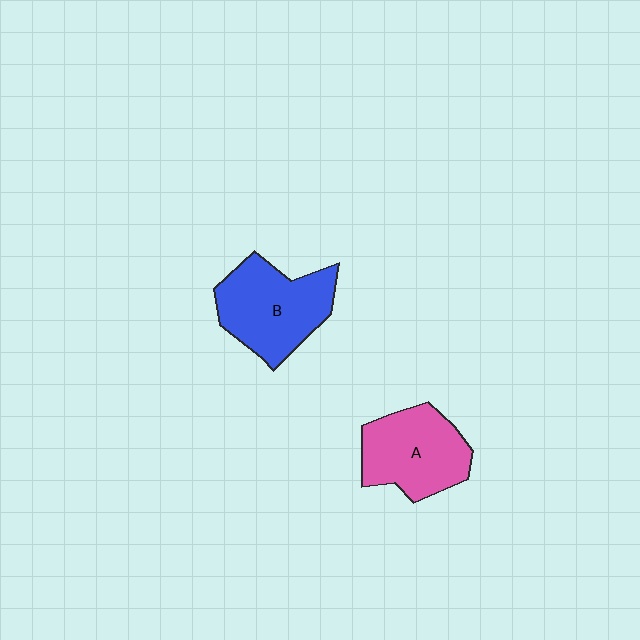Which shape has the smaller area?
Shape A (pink).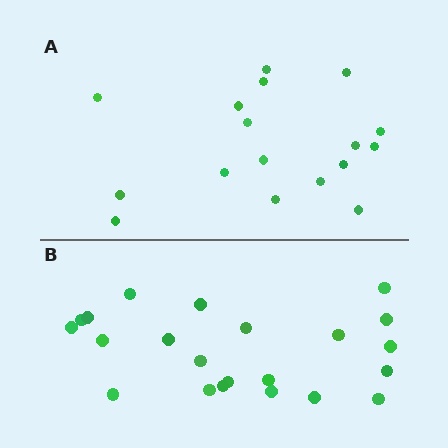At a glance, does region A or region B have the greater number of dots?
Region B (the bottom region) has more dots.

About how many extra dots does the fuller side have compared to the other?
Region B has about 5 more dots than region A.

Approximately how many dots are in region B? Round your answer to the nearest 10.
About 20 dots. (The exact count is 22, which rounds to 20.)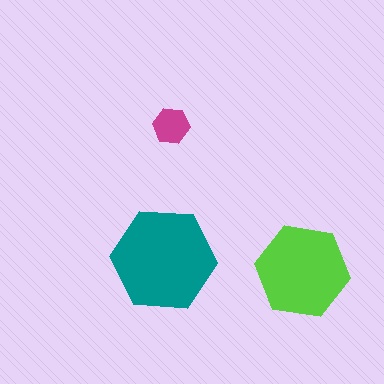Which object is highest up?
The magenta hexagon is topmost.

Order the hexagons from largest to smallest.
the teal one, the lime one, the magenta one.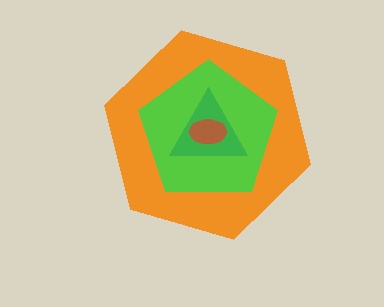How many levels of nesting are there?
4.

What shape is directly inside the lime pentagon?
The green triangle.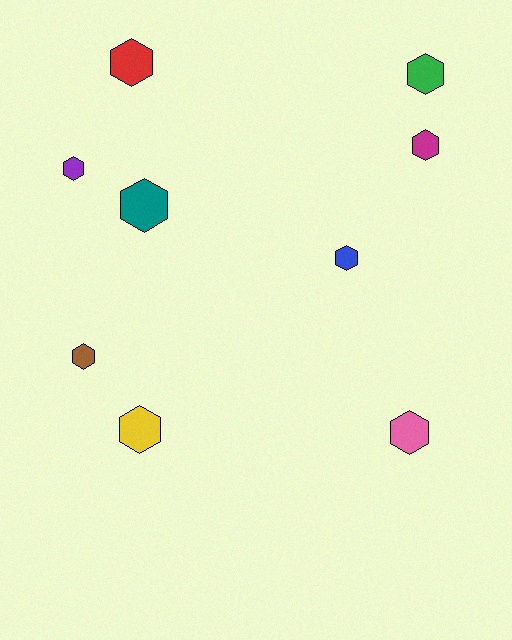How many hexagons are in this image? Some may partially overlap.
There are 9 hexagons.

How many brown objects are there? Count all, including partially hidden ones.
There is 1 brown object.